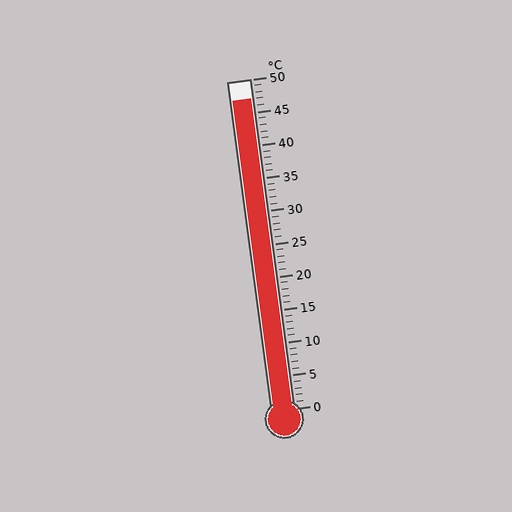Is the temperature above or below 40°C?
The temperature is above 40°C.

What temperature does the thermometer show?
The thermometer shows approximately 47°C.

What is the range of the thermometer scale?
The thermometer scale ranges from 0°C to 50°C.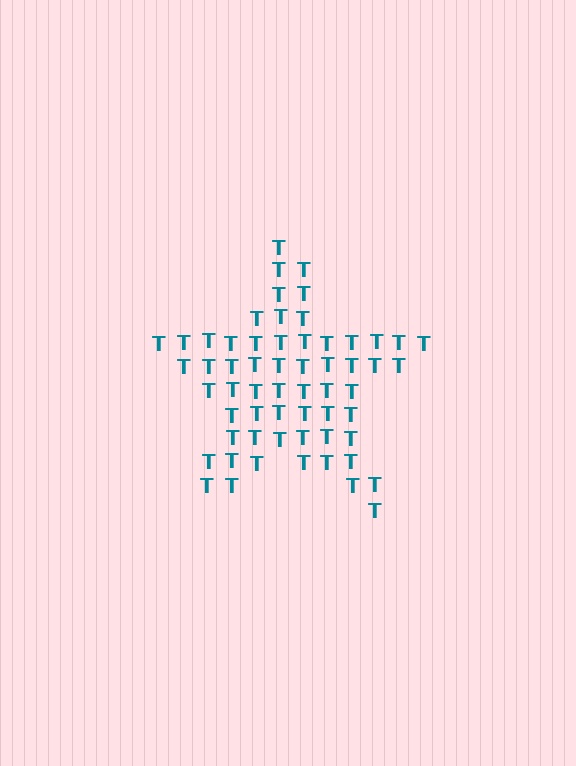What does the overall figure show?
The overall figure shows a star.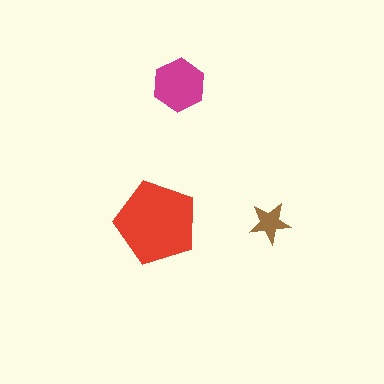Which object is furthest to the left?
The red pentagon is leftmost.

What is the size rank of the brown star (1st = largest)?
3rd.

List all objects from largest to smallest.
The red pentagon, the magenta hexagon, the brown star.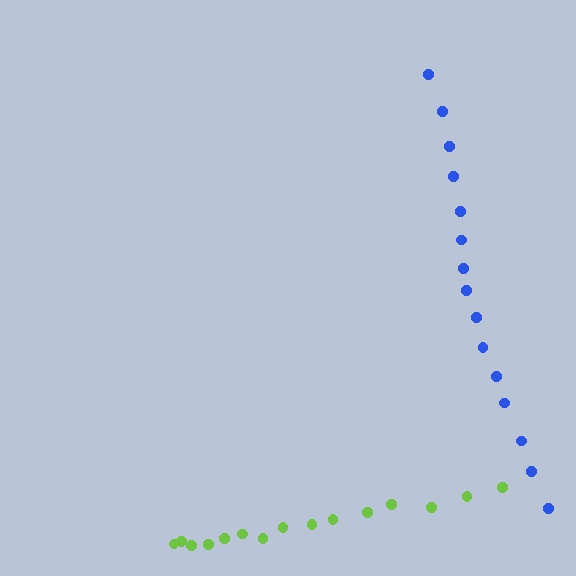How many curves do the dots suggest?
There are 2 distinct paths.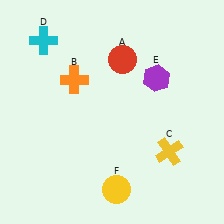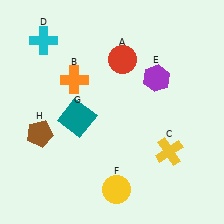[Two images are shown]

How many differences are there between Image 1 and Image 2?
There are 2 differences between the two images.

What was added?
A teal square (G), a brown pentagon (H) were added in Image 2.